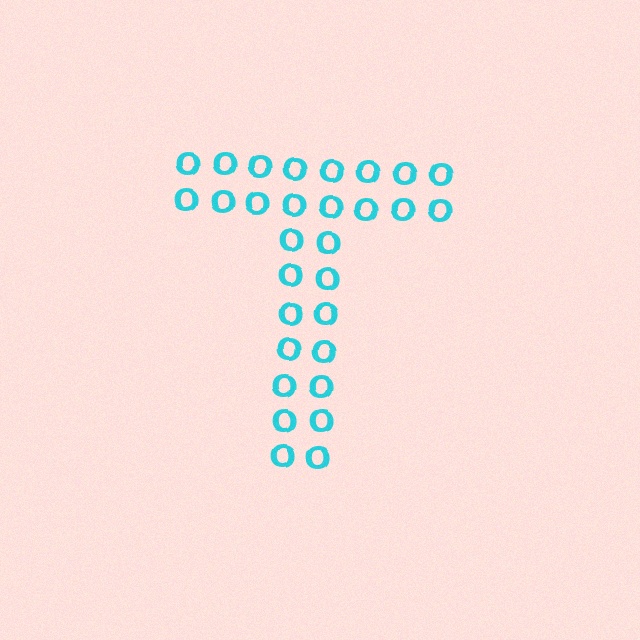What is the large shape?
The large shape is the letter T.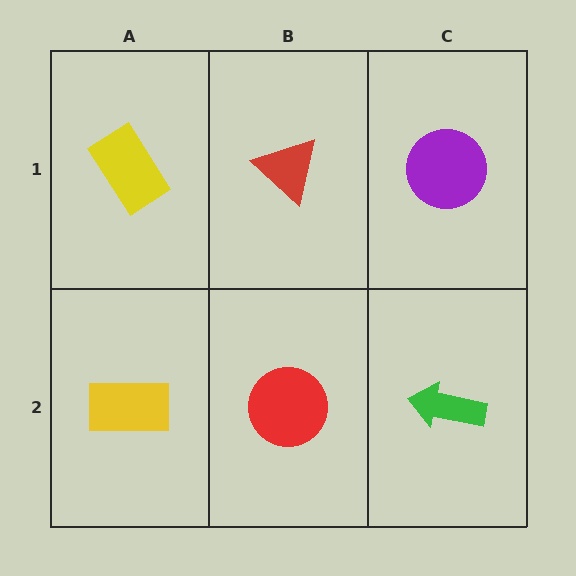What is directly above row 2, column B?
A red triangle.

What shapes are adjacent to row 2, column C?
A purple circle (row 1, column C), a red circle (row 2, column B).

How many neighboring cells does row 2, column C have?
2.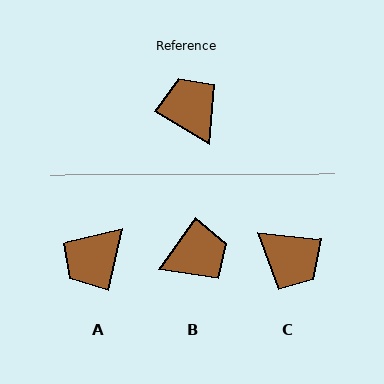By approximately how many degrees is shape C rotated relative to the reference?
Approximately 155 degrees clockwise.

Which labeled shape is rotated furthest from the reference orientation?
C, about 155 degrees away.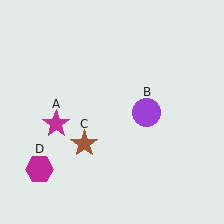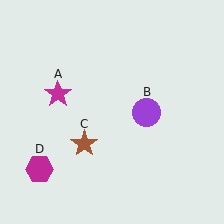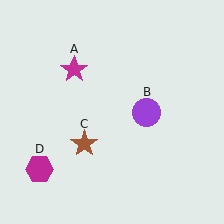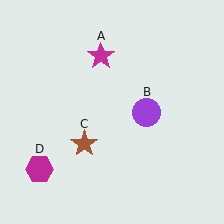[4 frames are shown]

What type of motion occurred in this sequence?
The magenta star (object A) rotated clockwise around the center of the scene.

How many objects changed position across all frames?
1 object changed position: magenta star (object A).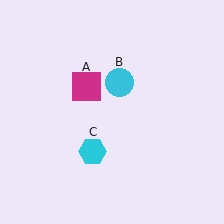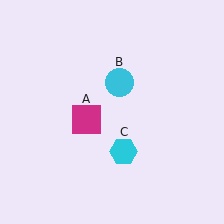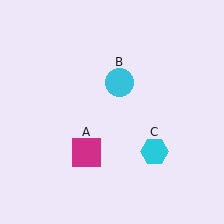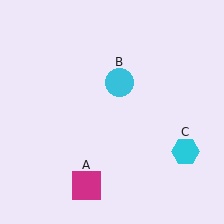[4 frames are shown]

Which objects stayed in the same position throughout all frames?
Cyan circle (object B) remained stationary.